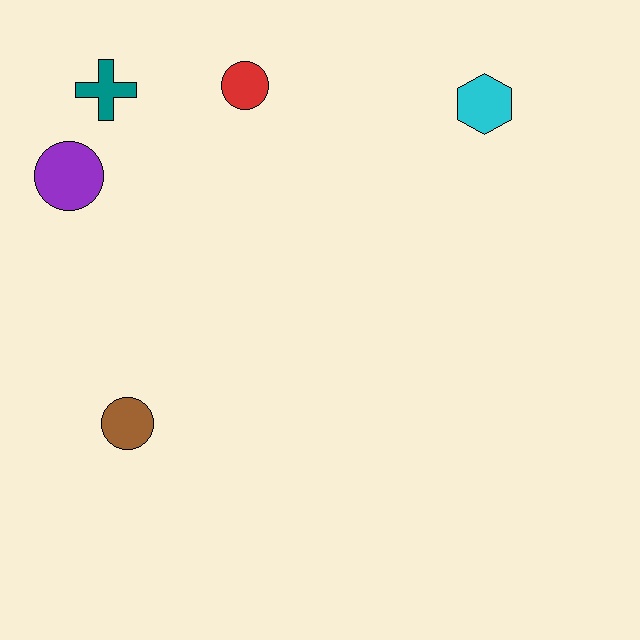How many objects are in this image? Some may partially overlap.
There are 5 objects.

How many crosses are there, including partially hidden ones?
There is 1 cross.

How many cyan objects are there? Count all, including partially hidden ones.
There is 1 cyan object.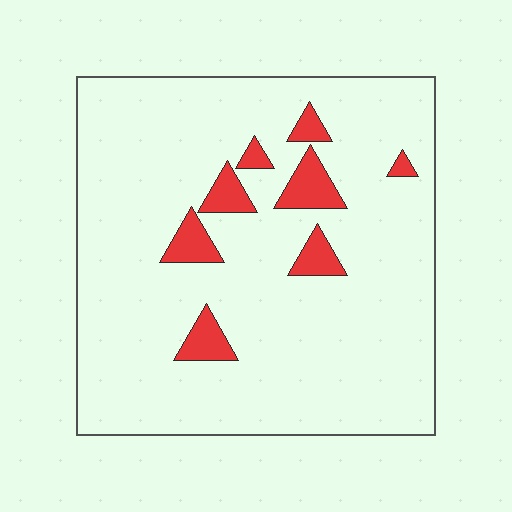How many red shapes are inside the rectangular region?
8.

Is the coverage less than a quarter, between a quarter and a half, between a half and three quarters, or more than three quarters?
Less than a quarter.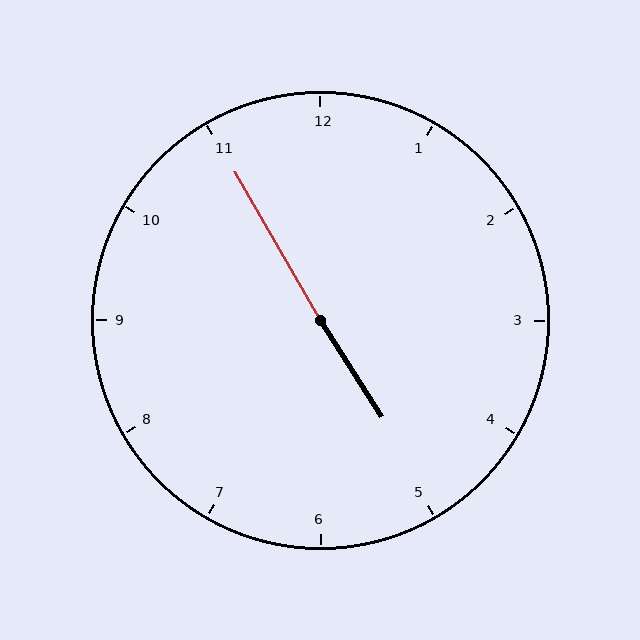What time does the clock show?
4:55.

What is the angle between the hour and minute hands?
Approximately 178 degrees.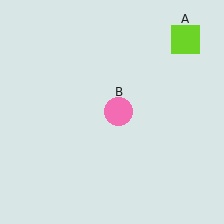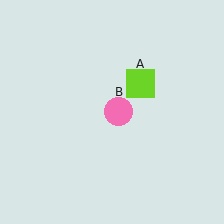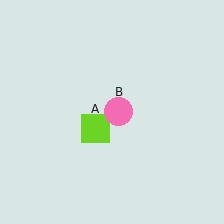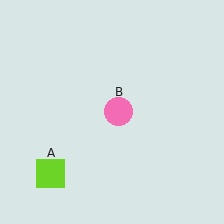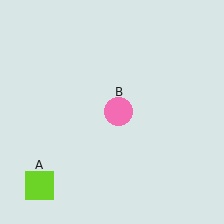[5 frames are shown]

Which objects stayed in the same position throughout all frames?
Pink circle (object B) remained stationary.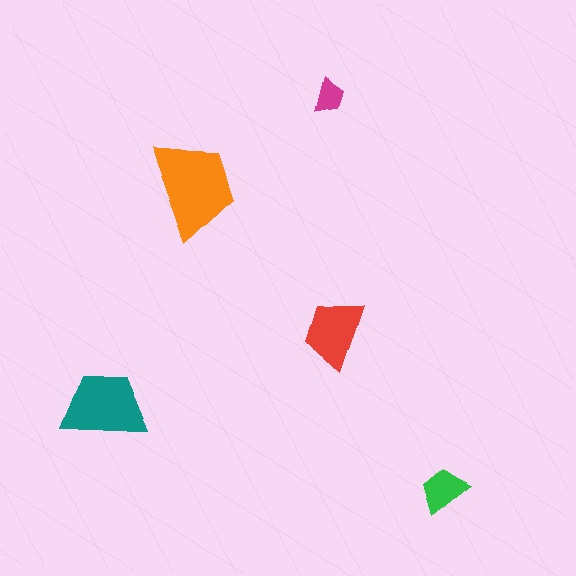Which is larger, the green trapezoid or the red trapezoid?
The red one.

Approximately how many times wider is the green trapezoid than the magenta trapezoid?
About 1.5 times wider.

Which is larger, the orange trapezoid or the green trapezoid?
The orange one.